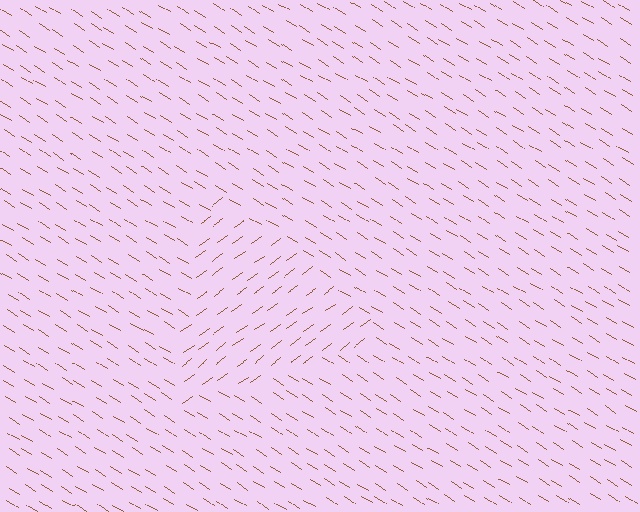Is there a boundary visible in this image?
Yes, there is a texture boundary formed by a change in line orientation.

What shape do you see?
I see a triangle.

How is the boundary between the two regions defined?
The boundary is defined purely by a change in line orientation (approximately 68 degrees difference). All lines are the same color and thickness.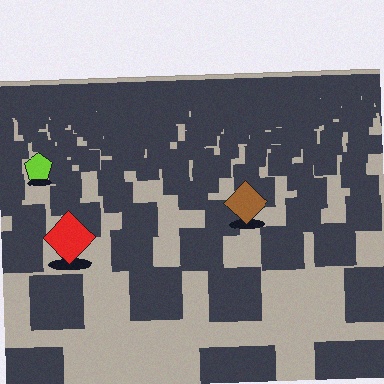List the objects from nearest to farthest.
From nearest to farthest: the red diamond, the brown diamond, the lime pentagon.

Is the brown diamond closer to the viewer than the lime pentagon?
Yes. The brown diamond is closer — you can tell from the texture gradient: the ground texture is coarser near it.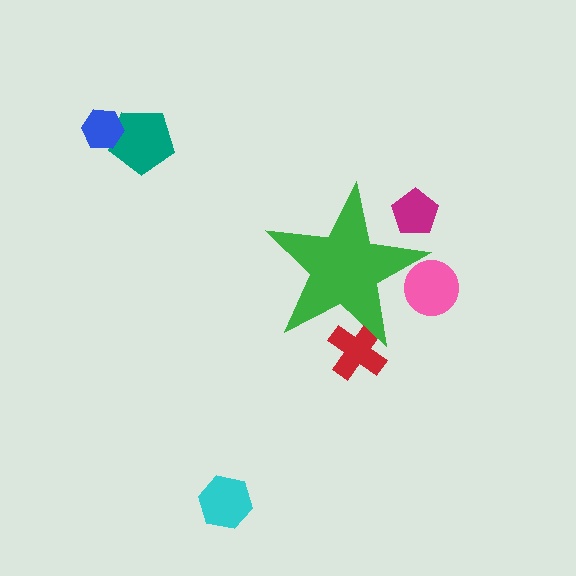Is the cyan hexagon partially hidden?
No, the cyan hexagon is fully visible.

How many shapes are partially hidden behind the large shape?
3 shapes are partially hidden.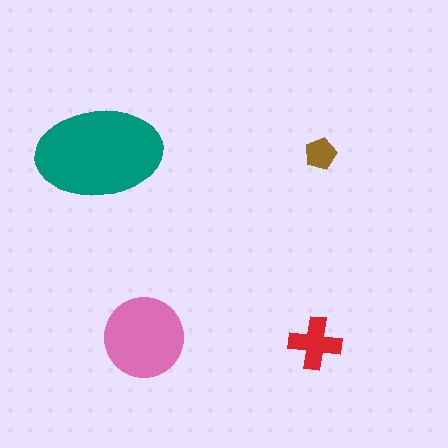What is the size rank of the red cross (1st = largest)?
3rd.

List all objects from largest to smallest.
The teal ellipse, the pink circle, the red cross, the brown pentagon.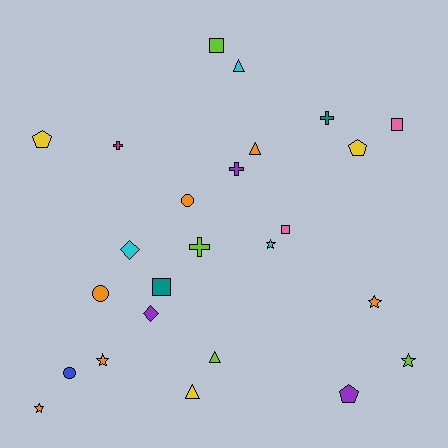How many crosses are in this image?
There are 4 crosses.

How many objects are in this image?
There are 25 objects.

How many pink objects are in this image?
There are 2 pink objects.